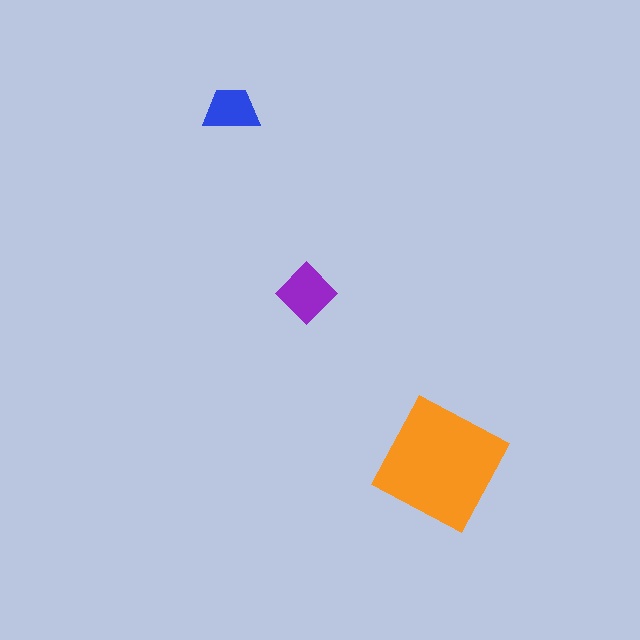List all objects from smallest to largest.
The blue trapezoid, the purple diamond, the orange square.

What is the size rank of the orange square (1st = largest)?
1st.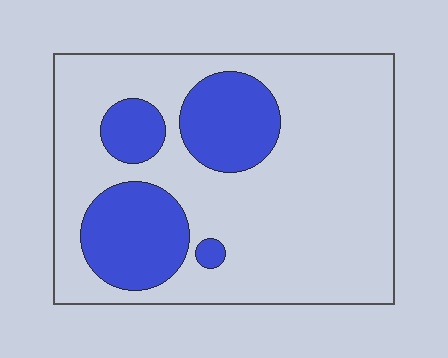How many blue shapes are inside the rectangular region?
4.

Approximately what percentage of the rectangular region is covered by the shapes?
Approximately 25%.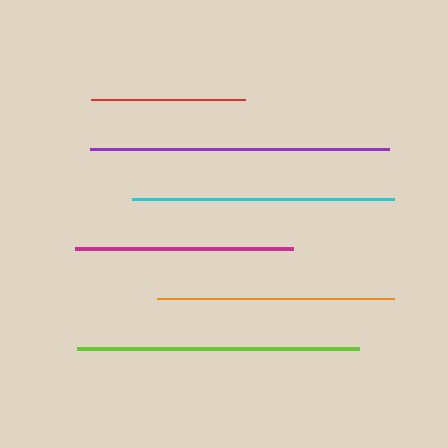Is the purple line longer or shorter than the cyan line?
The purple line is longer than the cyan line.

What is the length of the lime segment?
The lime segment is approximately 282 pixels long.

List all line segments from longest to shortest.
From longest to shortest: purple, lime, cyan, orange, magenta, red.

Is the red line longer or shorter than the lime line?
The lime line is longer than the red line.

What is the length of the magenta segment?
The magenta segment is approximately 219 pixels long.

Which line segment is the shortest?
The red line is the shortest at approximately 153 pixels.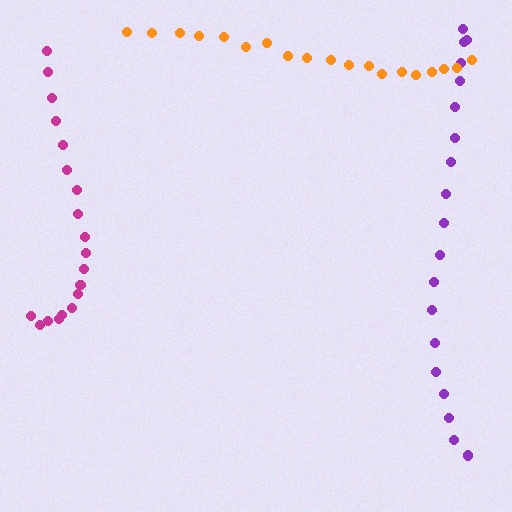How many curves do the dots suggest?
There are 3 distinct paths.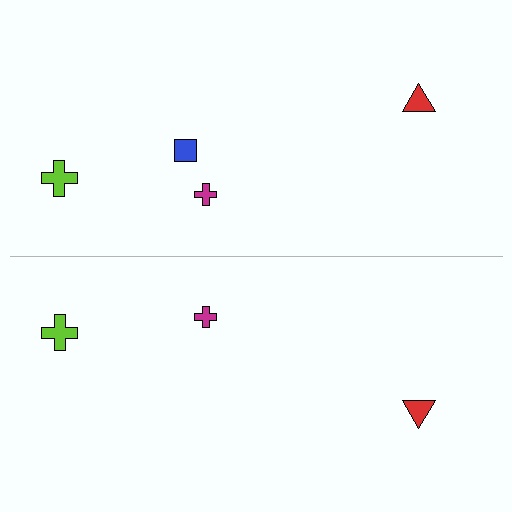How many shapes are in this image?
There are 7 shapes in this image.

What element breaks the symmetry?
A blue square is missing from the bottom side.